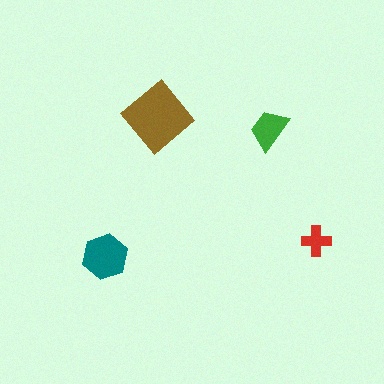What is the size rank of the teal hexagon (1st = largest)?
2nd.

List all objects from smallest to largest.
The red cross, the green trapezoid, the teal hexagon, the brown diamond.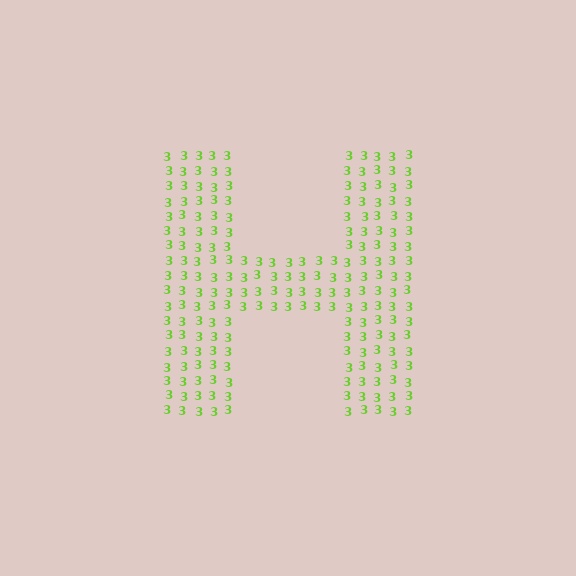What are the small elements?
The small elements are digit 3's.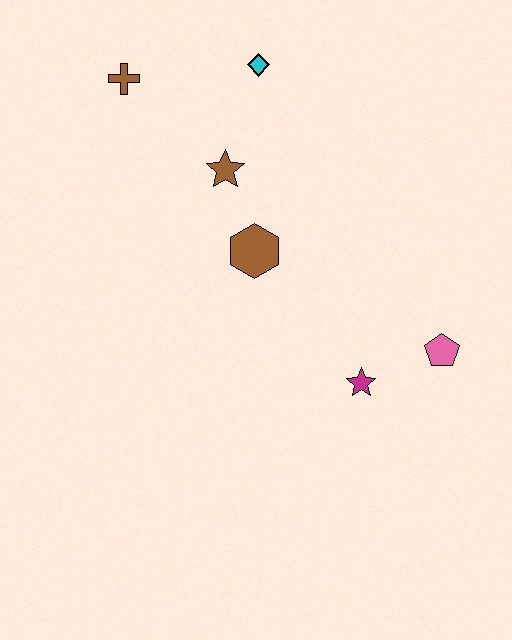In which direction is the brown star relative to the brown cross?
The brown star is to the right of the brown cross.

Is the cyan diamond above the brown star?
Yes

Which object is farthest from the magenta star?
The brown cross is farthest from the magenta star.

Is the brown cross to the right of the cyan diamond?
No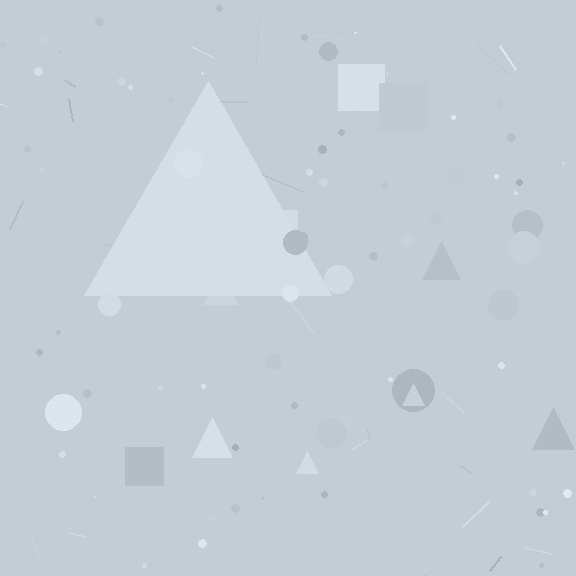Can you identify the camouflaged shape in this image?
The camouflaged shape is a triangle.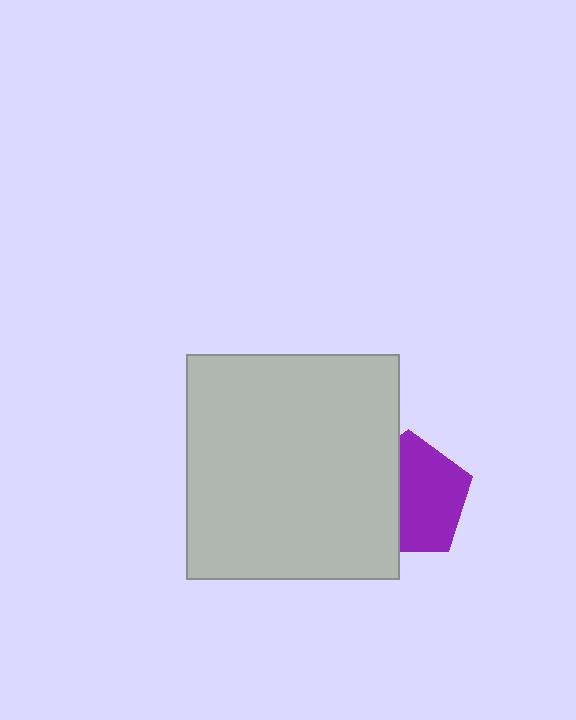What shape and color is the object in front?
The object in front is a light gray rectangle.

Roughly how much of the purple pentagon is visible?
About half of it is visible (roughly 60%).